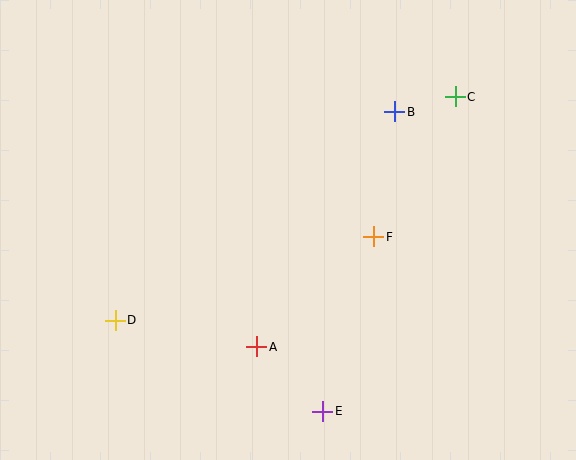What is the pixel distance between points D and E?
The distance between D and E is 227 pixels.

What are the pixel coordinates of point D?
Point D is at (115, 320).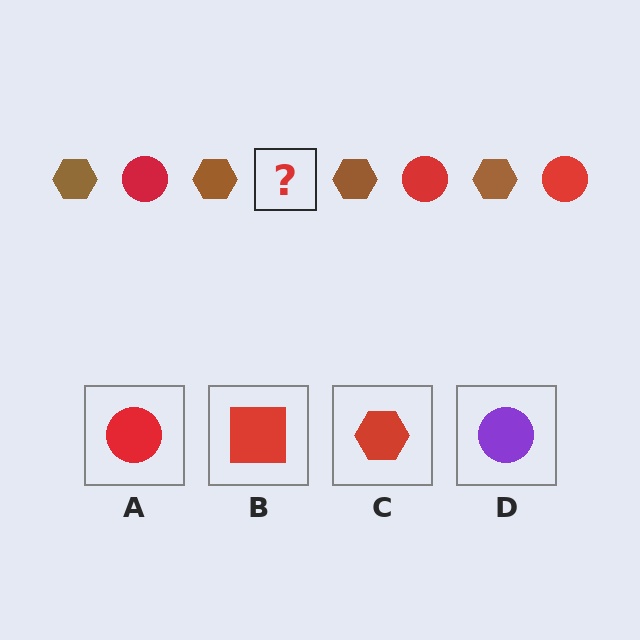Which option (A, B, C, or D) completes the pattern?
A.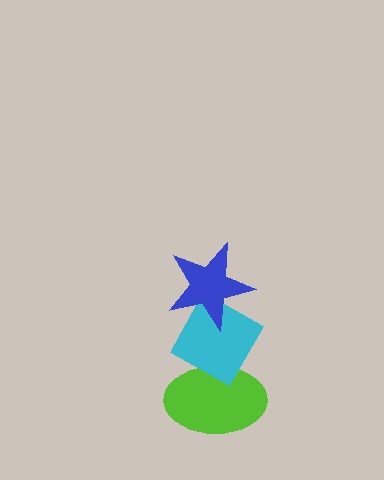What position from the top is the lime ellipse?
The lime ellipse is 3rd from the top.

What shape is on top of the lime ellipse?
The cyan diamond is on top of the lime ellipse.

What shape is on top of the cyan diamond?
The blue star is on top of the cyan diamond.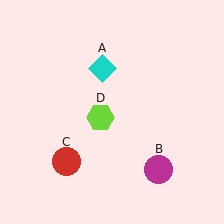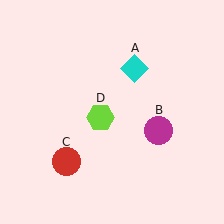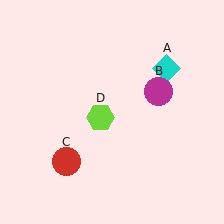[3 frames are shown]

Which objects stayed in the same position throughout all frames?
Red circle (object C) and lime hexagon (object D) remained stationary.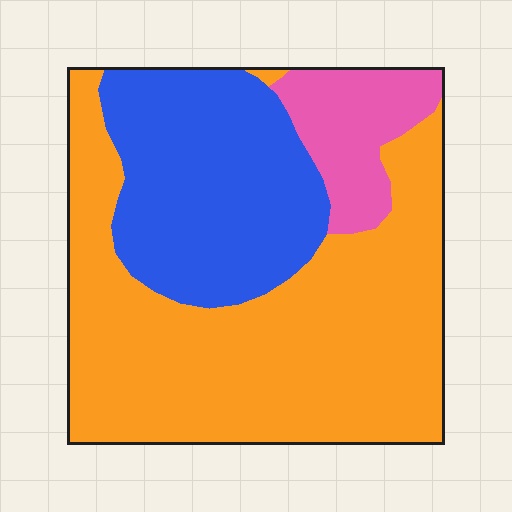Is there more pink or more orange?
Orange.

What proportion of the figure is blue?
Blue takes up about one third (1/3) of the figure.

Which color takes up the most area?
Orange, at roughly 60%.